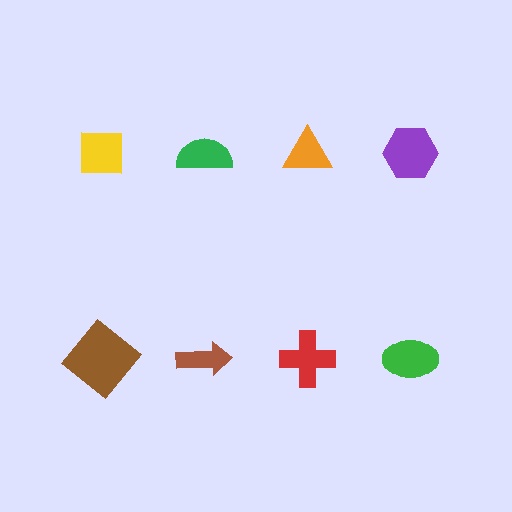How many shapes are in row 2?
4 shapes.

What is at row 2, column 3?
A red cross.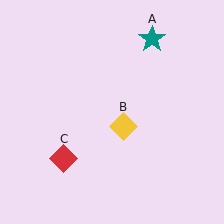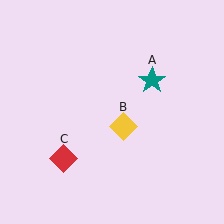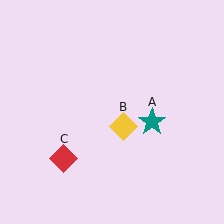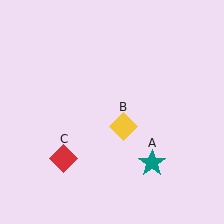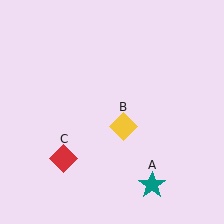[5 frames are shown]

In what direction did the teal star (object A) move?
The teal star (object A) moved down.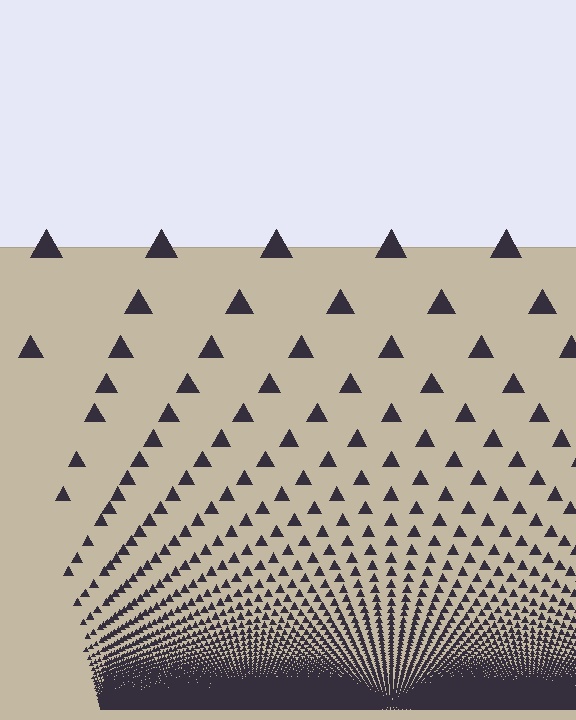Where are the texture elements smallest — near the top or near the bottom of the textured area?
Near the bottom.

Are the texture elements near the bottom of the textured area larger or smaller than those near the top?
Smaller. The gradient is inverted — elements near the bottom are smaller and denser.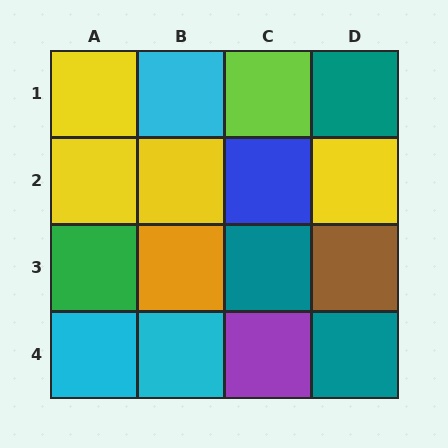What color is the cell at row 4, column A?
Cyan.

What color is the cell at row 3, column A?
Green.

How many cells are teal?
3 cells are teal.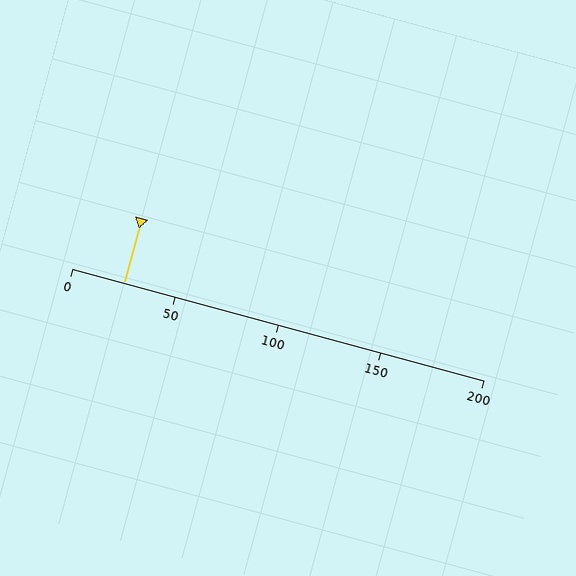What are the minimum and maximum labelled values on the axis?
The axis runs from 0 to 200.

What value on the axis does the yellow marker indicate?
The marker indicates approximately 25.